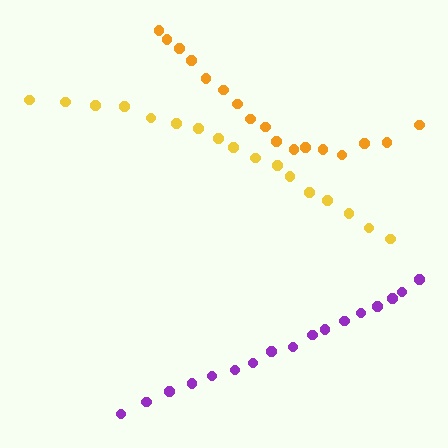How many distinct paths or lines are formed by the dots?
There are 3 distinct paths.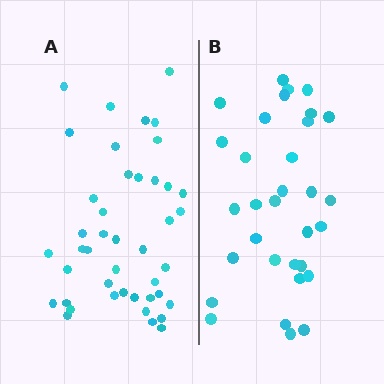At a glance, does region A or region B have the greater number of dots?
Region A (the left region) has more dots.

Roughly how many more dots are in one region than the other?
Region A has roughly 12 or so more dots than region B.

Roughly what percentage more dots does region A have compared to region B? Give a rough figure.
About 35% more.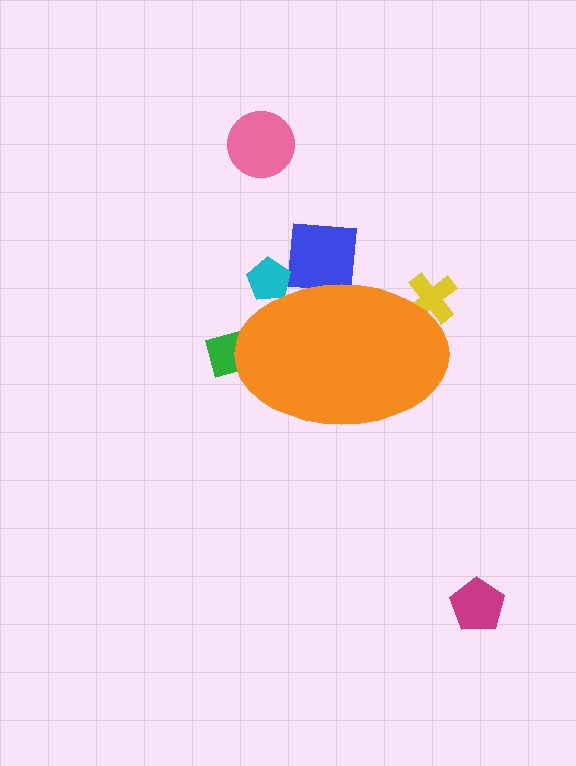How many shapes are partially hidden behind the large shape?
4 shapes are partially hidden.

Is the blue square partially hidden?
Yes, the blue square is partially hidden behind the orange ellipse.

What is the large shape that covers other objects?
An orange ellipse.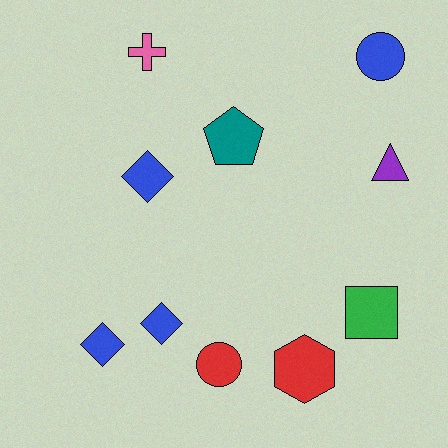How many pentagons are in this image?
There is 1 pentagon.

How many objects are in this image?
There are 10 objects.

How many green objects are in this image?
There is 1 green object.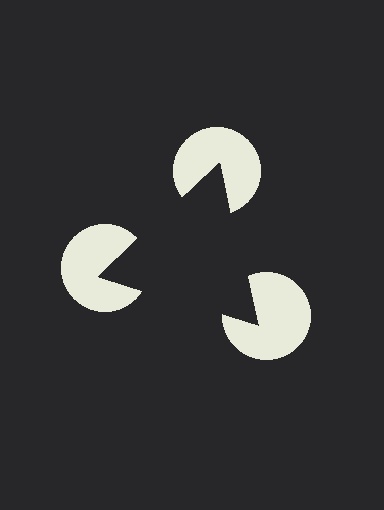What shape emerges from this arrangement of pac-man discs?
An illusory triangle — its edges are inferred from the aligned wedge cuts in the pac-man discs, not physically drawn.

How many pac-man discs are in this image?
There are 3 — one at each vertex of the illusory triangle.